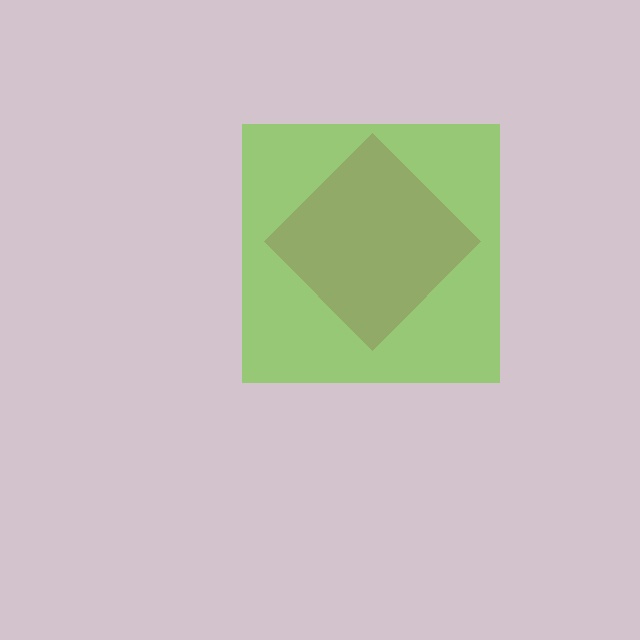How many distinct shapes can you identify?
There are 2 distinct shapes: a magenta diamond, a lime square.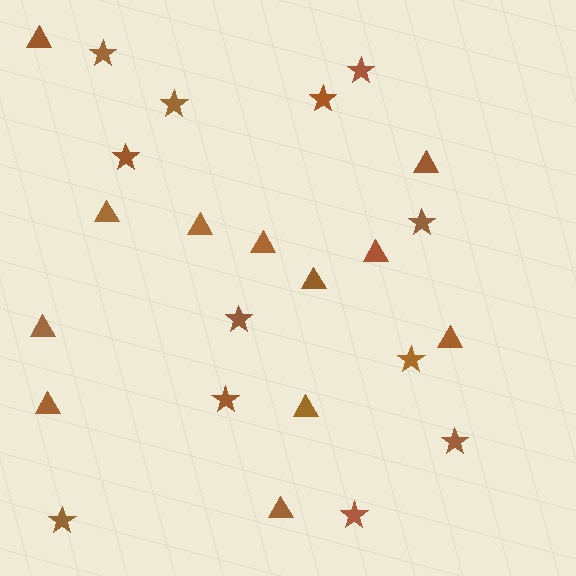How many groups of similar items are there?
There are 2 groups: one group of triangles (12) and one group of stars (12).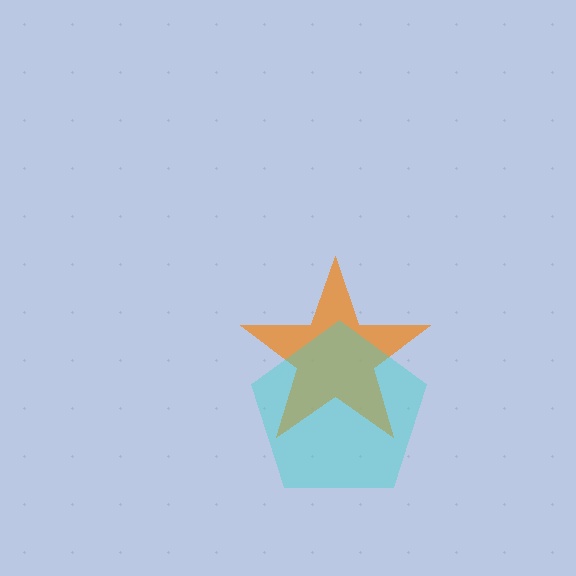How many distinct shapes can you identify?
There are 2 distinct shapes: an orange star, a cyan pentagon.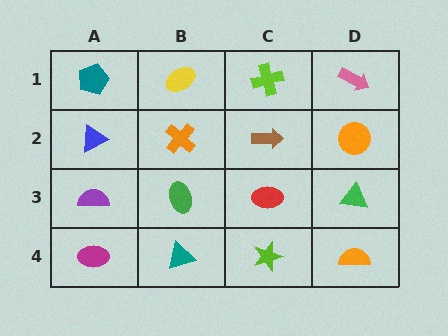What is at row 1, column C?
A lime cross.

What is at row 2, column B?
An orange cross.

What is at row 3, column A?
A purple semicircle.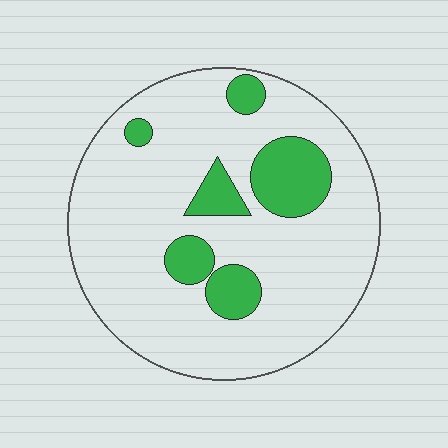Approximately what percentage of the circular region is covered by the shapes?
Approximately 20%.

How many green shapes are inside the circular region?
6.